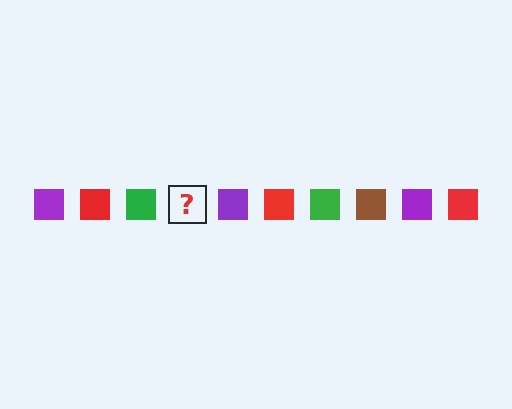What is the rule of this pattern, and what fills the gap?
The rule is that the pattern cycles through purple, red, green, brown squares. The gap should be filled with a brown square.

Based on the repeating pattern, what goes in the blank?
The blank should be a brown square.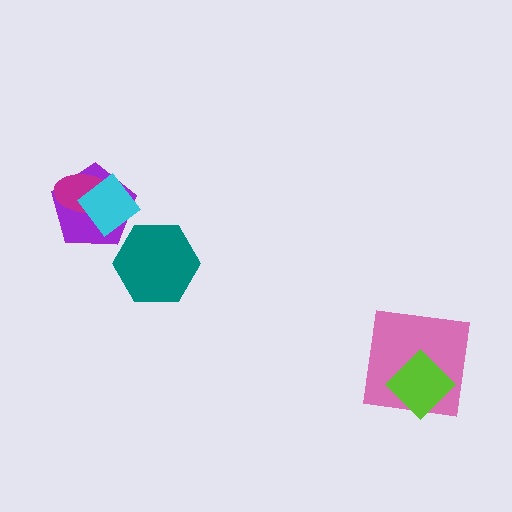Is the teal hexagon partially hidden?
No, no other shape covers it.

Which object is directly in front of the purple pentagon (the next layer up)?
The magenta ellipse is directly in front of the purple pentagon.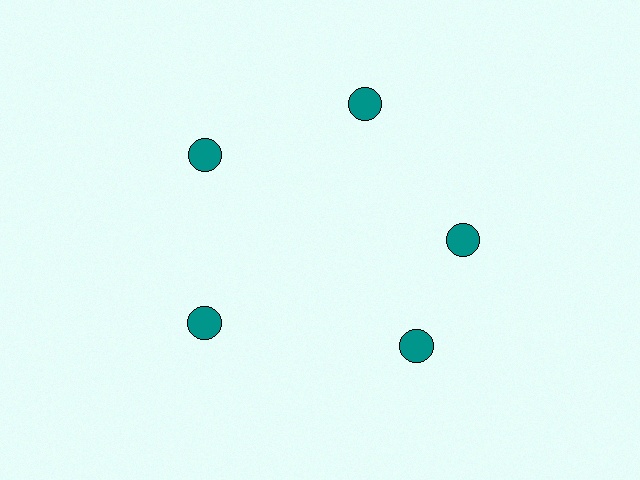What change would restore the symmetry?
The symmetry would be restored by rotating it back into even spacing with its neighbors so that all 5 circles sit at equal angles and equal distance from the center.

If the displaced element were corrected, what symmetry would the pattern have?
It would have 5-fold rotational symmetry — the pattern would map onto itself every 72 degrees.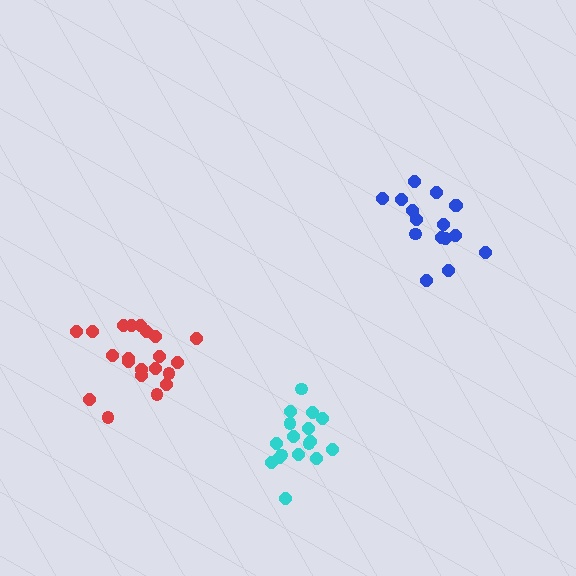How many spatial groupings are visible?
There are 3 spatial groupings.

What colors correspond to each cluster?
The clusters are colored: blue, cyan, red.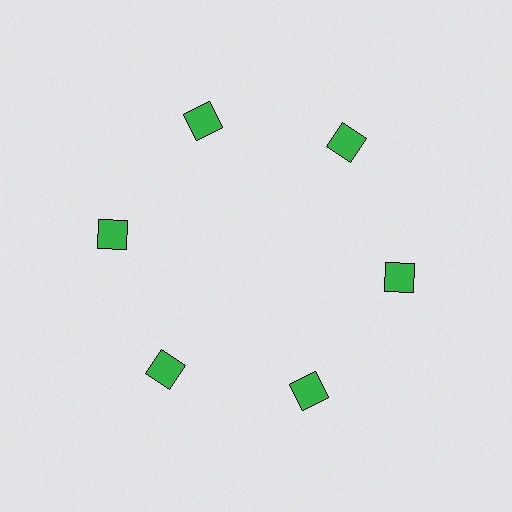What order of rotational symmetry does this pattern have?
This pattern has 6-fold rotational symmetry.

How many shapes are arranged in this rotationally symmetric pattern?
There are 6 shapes, arranged in 6 groups of 1.